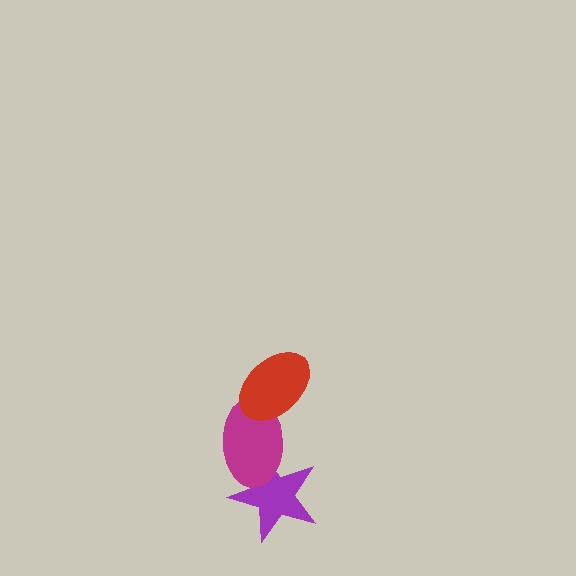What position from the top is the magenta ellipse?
The magenta ellipse is 2nd from the top.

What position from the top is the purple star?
The purple star is 3rd from the top.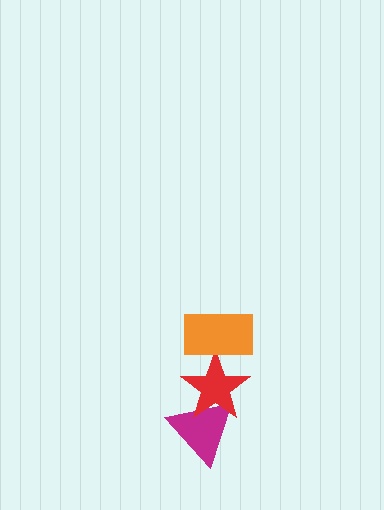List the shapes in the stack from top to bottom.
From top to bottom: the orange rectangle, the red star, the magenta triangle.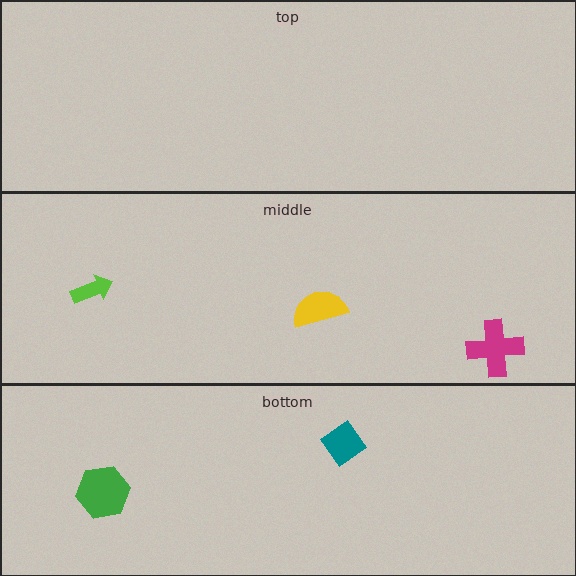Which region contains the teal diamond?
The bottom region.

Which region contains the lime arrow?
The middle region.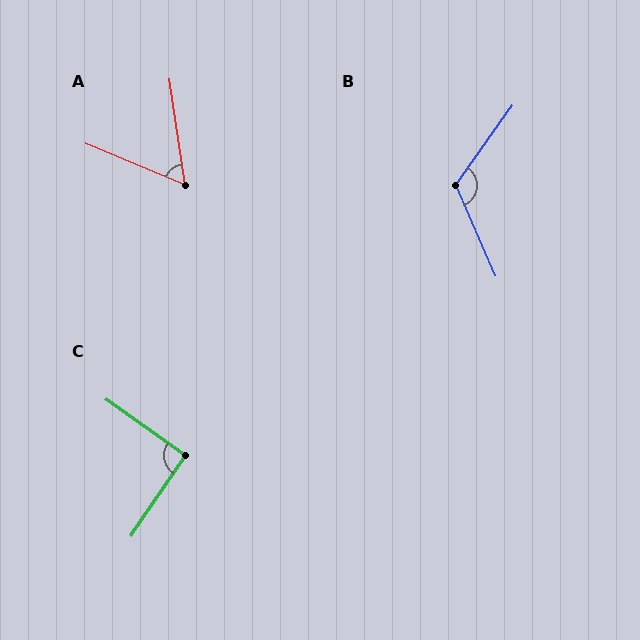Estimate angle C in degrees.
Approximately 92 degrees.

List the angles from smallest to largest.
A (59°), C (92°), B (121°).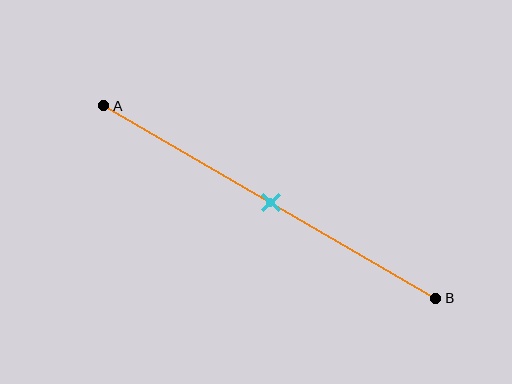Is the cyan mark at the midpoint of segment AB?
Yes, the mark is approximately at the midpoint.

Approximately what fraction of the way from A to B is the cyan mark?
The cyan mark is approximately 50% of the way from A to B.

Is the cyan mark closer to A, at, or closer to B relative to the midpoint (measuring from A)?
The cyan mark is approximately at the midpoint of segment AB.